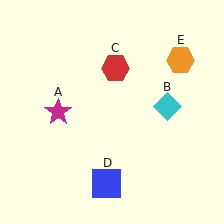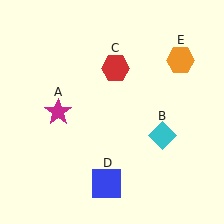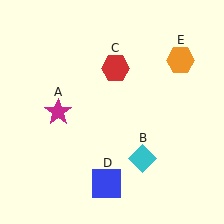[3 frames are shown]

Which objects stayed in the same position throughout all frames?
Magenta star (object A) and red hexagon (object C) and blue square (object D) and orange hexagon (object E) remained stationary.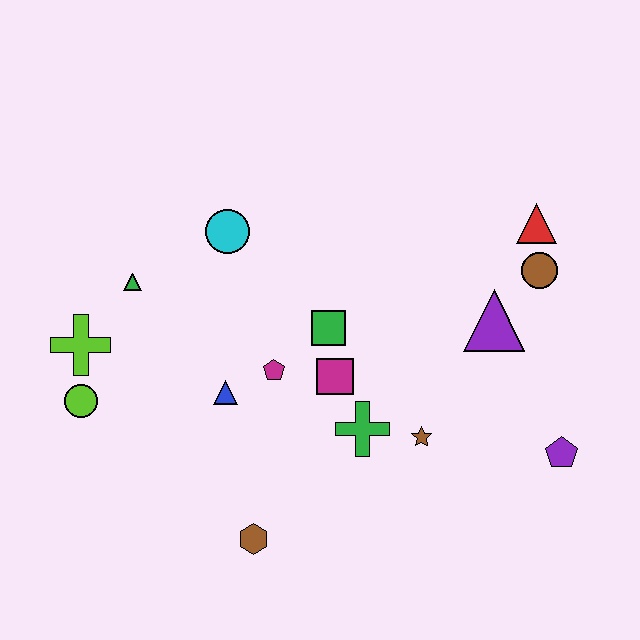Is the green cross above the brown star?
Yes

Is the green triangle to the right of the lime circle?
Yes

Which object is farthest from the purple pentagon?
The lime cross is farthest from the purple pentagon.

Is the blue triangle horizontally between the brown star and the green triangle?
Yes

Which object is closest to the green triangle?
The lime cross is closest to the green triangle.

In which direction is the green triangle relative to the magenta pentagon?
The green triangle is to the left of the magenta pentagon.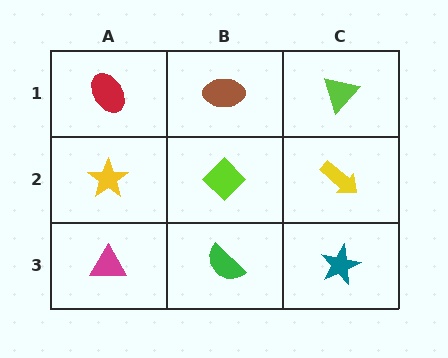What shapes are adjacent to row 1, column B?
A lime diamond (row 2, column B), a red ellipse (row 1, column A), a lime triangle (row 1, column C).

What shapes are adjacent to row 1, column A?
A yellow star (row 2, column A), a brown ellipse (row 1, column B).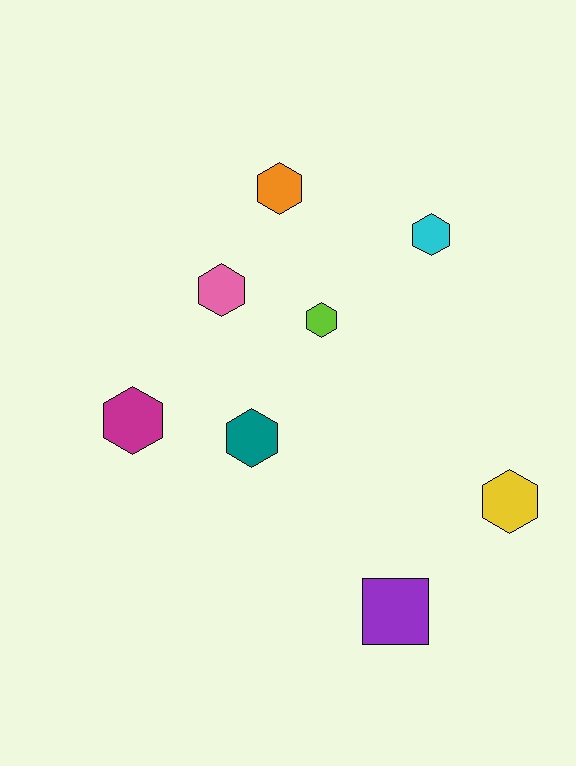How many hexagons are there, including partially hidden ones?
There are 7 hexagons.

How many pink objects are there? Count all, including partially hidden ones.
There is 1 pink object.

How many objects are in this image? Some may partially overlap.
There are 8 objects.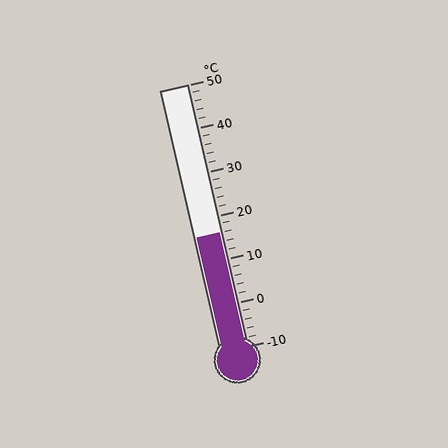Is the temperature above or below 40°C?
The temperature is below 40°C.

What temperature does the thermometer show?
The thermometer shows approximately 16°C.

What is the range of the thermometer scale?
The thermometer scale ranges from -10°C to 50°C.